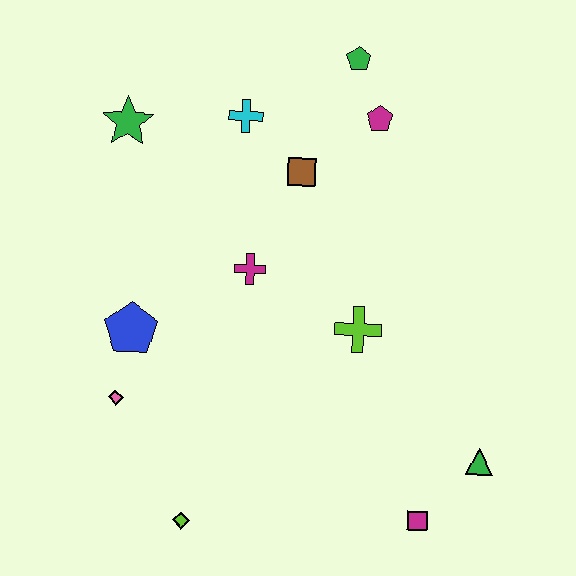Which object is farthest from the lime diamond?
The green pentagon is farthest from the lime diamond.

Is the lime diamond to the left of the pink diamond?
No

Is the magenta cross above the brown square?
No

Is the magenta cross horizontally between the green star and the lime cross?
Yes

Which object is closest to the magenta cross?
The brown square is closest to the magenta cross.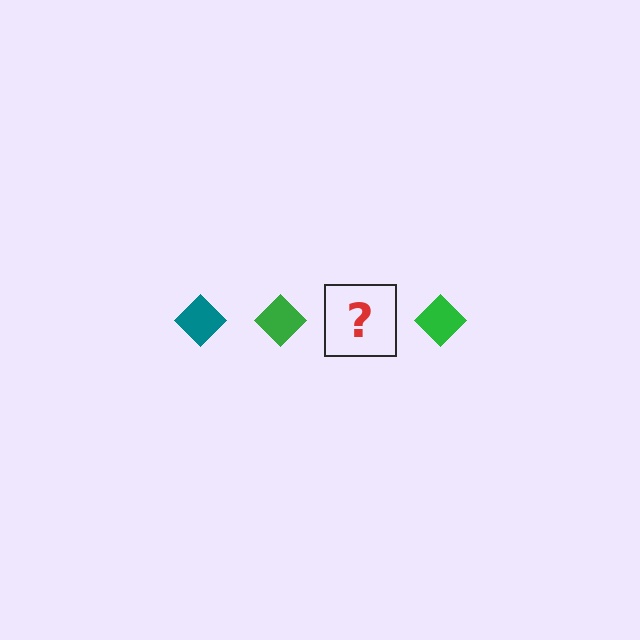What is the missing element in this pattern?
The missing element is a teal diamond.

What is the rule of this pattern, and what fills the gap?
The rule is that the pattern cycles through teal, green diamonds. The gap should be filled with a teal diamond.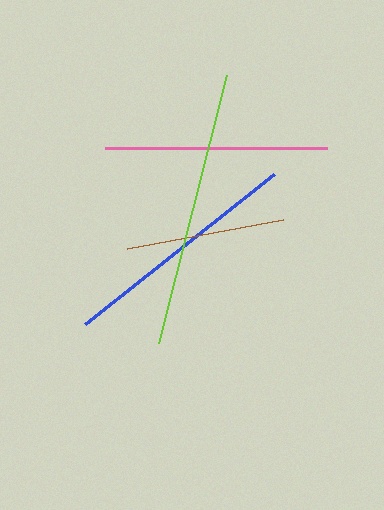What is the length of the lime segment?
The lime segment is approximately 276 pixels long.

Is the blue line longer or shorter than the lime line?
The lime line is longer than the blue line.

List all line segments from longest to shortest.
From longest to shortest: lime, blue, pink, brown.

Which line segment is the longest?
The lime line is the longest at approximately 276 pixels.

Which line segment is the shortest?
The brown line is the shortest at approximately 159 pixels.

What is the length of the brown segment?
The brown segment is approximately 159 pixels long.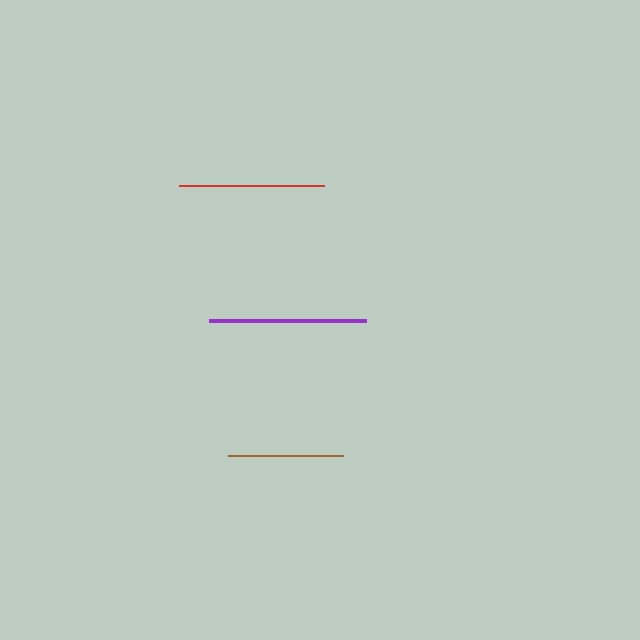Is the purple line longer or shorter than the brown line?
The purple line is longer than the brown line.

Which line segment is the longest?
The purple line is the longest at approximately 157 pixels.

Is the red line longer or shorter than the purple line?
The purple line is longer than the red line.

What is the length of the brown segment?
The brown segment is approximately 115 pixels long.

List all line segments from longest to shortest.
From longest to shortest: purple, red, brown.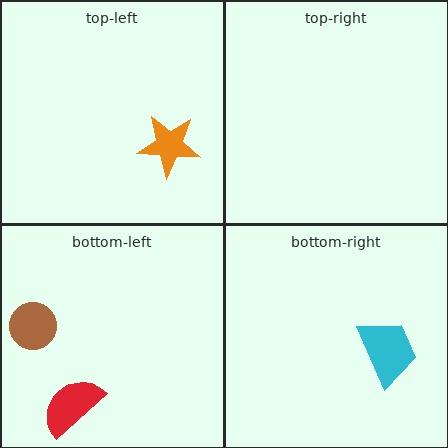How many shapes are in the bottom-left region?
2.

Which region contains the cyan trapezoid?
The bottom-right region.